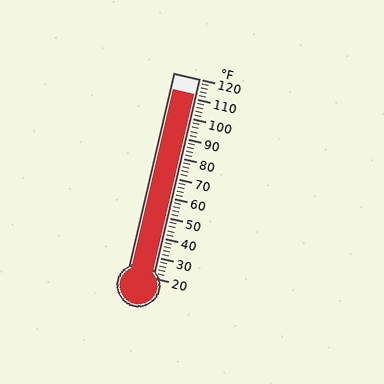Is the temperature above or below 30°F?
The temperature is above 30°F.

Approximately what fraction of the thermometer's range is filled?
The thermometer is filled to approximately 90% of its range.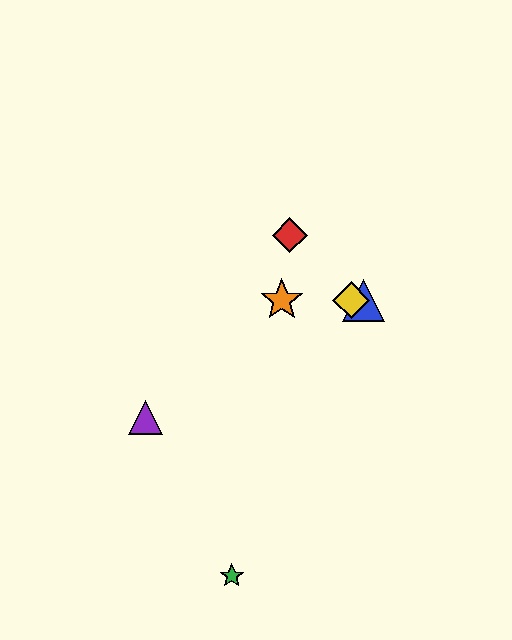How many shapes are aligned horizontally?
3 shapes (the blue triangle, the yellow diamond, the orange star) are aligned horizontally.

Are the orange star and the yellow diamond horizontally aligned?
Yes, both are at y≈300.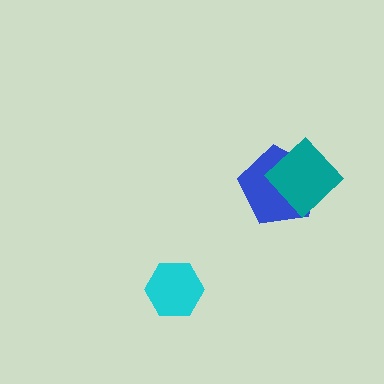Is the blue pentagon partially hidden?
Yes, it is partially covered by another shape.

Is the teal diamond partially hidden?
No, no other shape covers it.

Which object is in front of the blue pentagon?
The teal diamond is in front of the blue pentagon.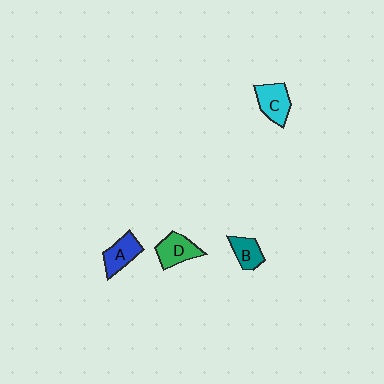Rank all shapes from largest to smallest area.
From largest to smallest: C (cyan), D (green), A (blue), B (teal).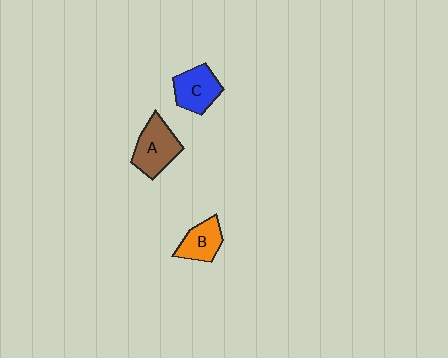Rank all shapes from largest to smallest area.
From largest to smallest: A (brown), C (blue), B (orange).